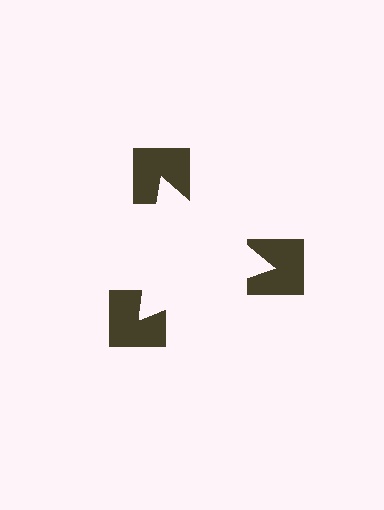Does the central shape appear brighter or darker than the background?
It typically appears slightly brighter than the background, even though no actual brightness change is drawn.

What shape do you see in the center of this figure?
An illusory triangle — its edges are inferred from the aligned wedge cuts in the notched squares, not physically drawn.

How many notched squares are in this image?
There are 3 — one at each vertex of the illusory triangle.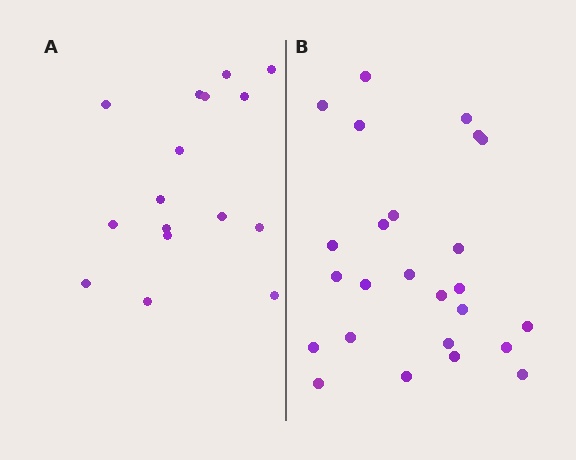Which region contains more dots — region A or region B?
Region B (the right region) has more dots.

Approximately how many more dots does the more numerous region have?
Region B has roughly 8 or so more dots than region A.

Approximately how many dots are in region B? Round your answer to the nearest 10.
About 20 dots. (The exact count is 25, which rounds to 20.)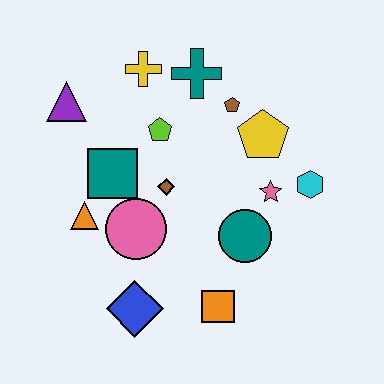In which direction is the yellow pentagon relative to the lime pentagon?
The yellow pentagon is to the right of the lime pentagon.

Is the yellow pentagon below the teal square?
No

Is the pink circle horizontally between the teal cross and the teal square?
Yes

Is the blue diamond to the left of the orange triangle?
No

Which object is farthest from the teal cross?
The blue diamond is farthest from the teal cross.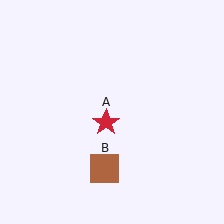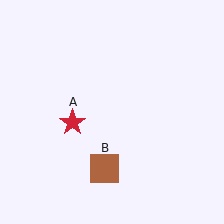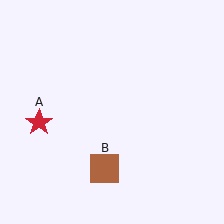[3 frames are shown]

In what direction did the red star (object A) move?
The red star (object A) moved left.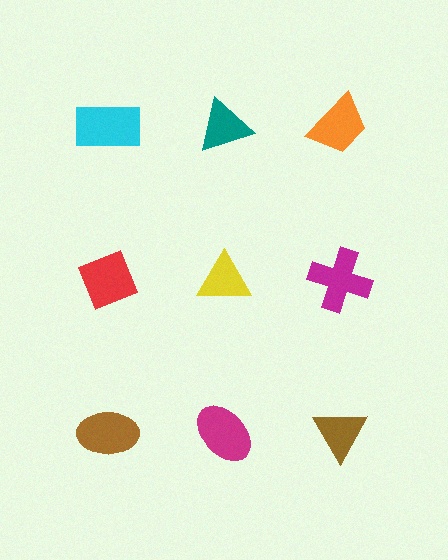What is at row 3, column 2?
A magenta ellipse.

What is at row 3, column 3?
A brown triangle.